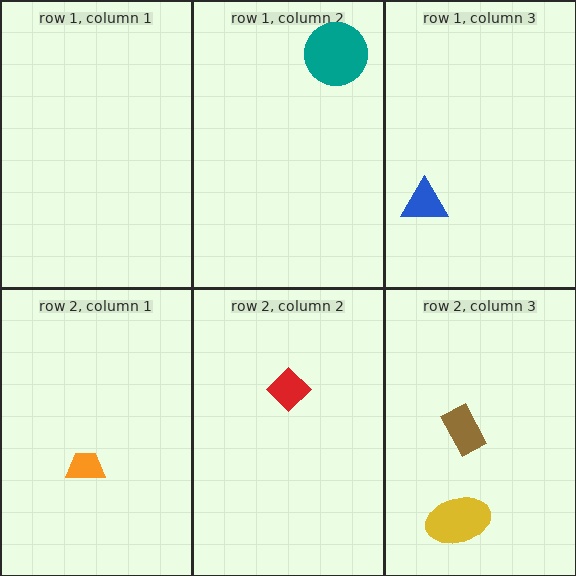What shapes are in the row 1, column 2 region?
The teal circle.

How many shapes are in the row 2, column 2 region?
1.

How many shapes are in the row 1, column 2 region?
1.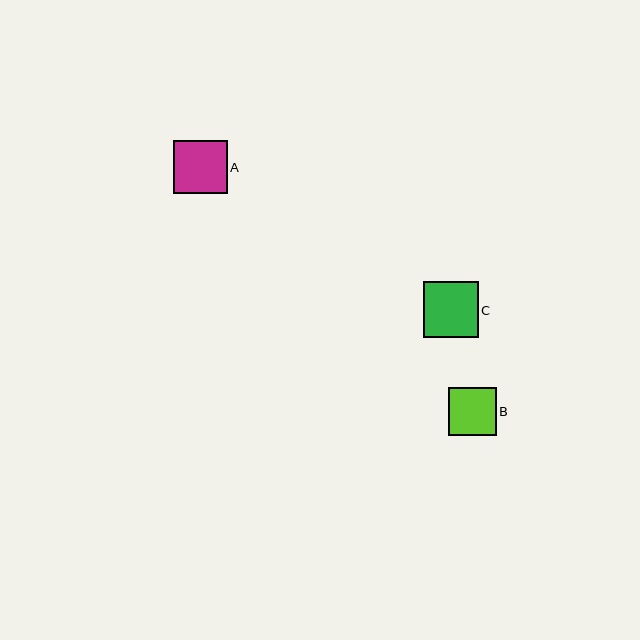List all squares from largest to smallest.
From largest to smallest: C, A, B.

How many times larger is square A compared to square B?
Square A is approximately 1.1 times the size of square B.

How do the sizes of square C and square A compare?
Square C and square A are approximately the same size.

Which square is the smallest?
Square B is the smallest with a size of approximately 48 pixels.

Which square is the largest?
Square C is the largest with a size of approximately 55 pixels.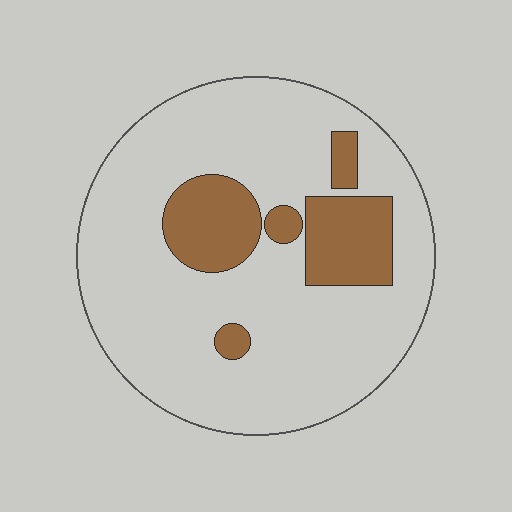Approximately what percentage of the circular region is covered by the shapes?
Approximately 20%.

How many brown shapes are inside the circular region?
5.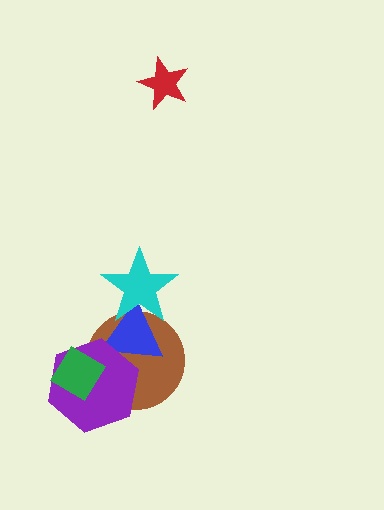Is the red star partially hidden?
No, no other shape covers it.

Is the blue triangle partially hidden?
Yes, it is partially covered by another shape.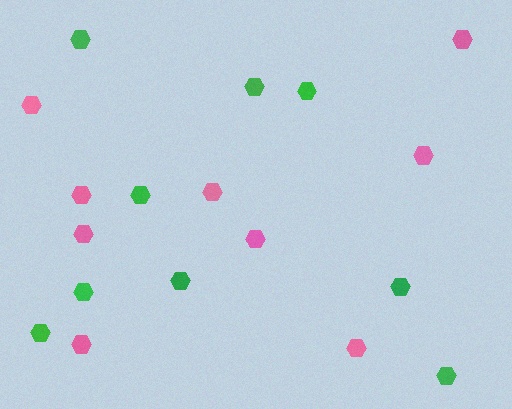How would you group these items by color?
There are 2 groups: one group of green hexagons (9) and one group of pink hexagons (9).